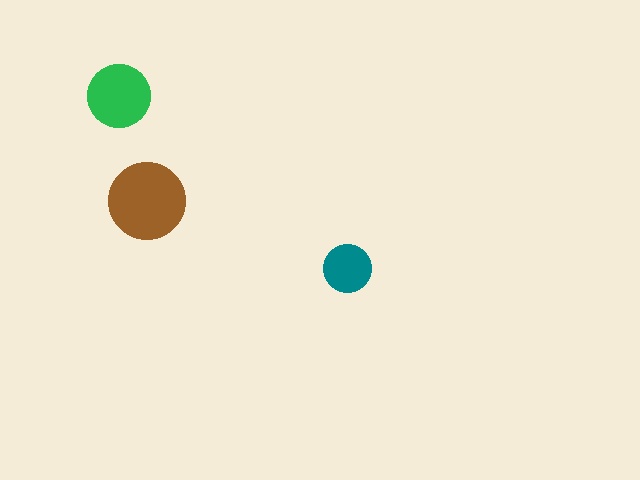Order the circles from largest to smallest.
the brown one, the green one, the teal one.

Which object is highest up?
The green circle is topmost.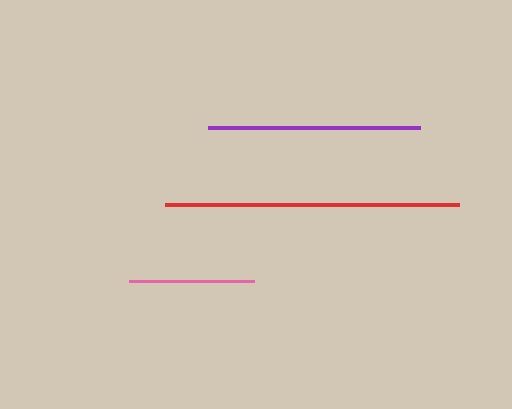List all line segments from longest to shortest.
From longest to shortest: red, purple, pink.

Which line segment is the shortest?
The pink line is the shortest at approximately 125 pixels.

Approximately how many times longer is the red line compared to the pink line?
The red line is approximately 2.4 times the length of the pink line.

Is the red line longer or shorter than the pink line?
The red line is longer than the pink line.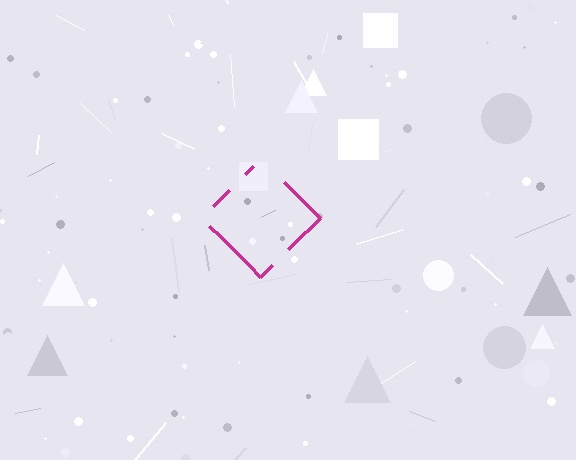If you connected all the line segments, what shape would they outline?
They would outline a diamond.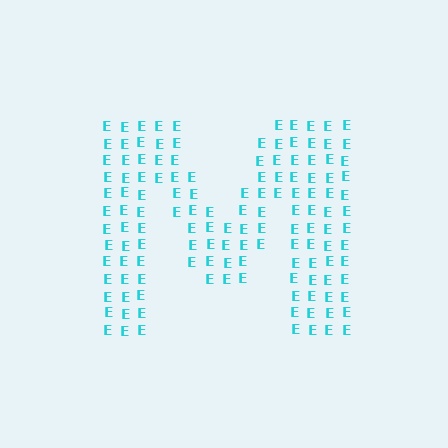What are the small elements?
The small elements are letter E's.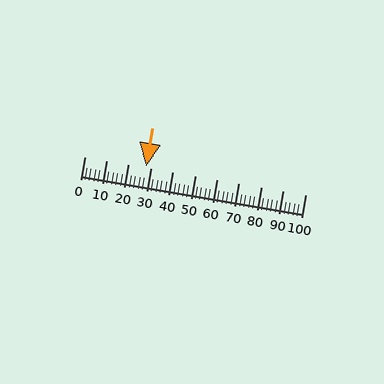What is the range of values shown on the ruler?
The ruler shows values from 0 to 100.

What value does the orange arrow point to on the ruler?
The orange arrow points to approximately 28.